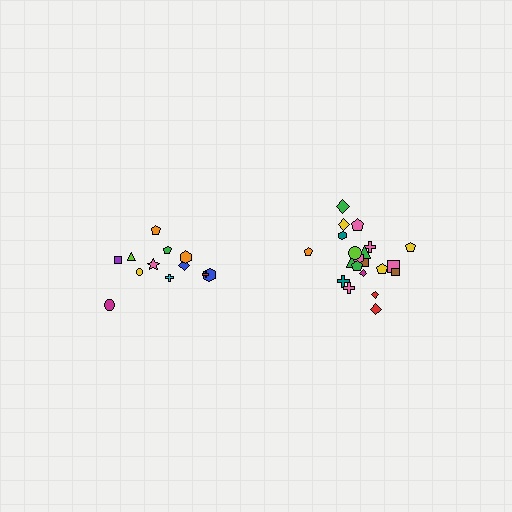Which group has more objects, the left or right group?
The right group.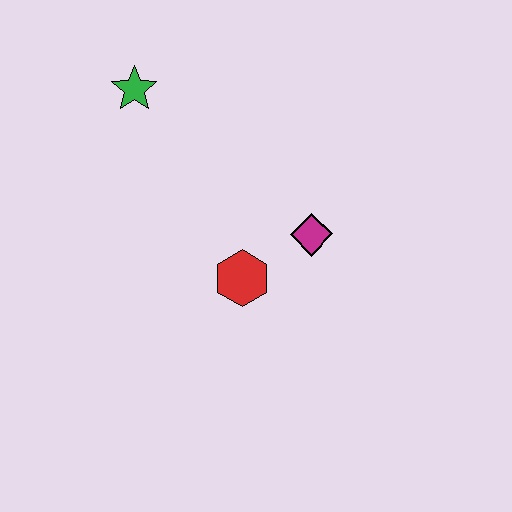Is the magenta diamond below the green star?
Yes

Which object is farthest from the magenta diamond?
The green star is farthest from the magenta diamond.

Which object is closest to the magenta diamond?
The red hexagon is closest to the magenta diamond.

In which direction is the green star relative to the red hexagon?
The green star is above the red hexagon.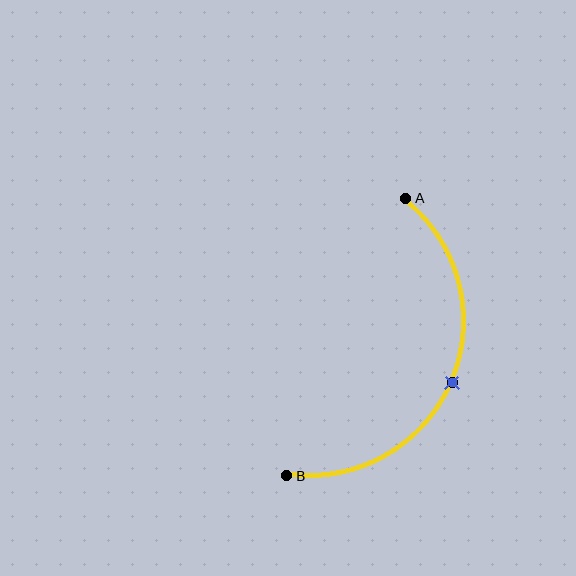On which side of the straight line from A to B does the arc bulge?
The arc bulges to the right of the straight line connecting A and B.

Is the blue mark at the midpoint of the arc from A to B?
Yes. The blue mark lies on the arc at equal arc-length from both A and B — it is the arc midpoint.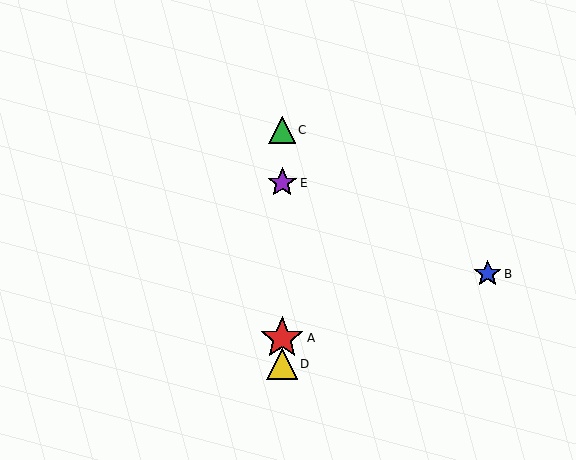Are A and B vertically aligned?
No, A is at x≈282 and B is at x≈488.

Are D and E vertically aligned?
Yes, both are at x≈282.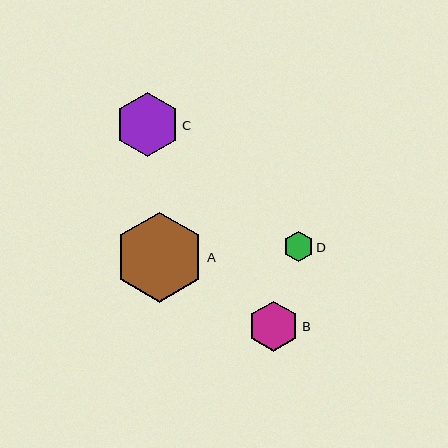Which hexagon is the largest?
Hexagon A is the largest with a size of approximately 89 pixels.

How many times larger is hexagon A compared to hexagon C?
Hexagon A is approximately 1.4 times the size of hexagon C.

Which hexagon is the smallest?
Hexagon D is the smallest with a size of approximately 30 pixels.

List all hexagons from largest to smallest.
From largest to smallest: A, C, B, D.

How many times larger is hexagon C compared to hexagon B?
Hexagon C is approximately 1.3 times the size of hexagon B.